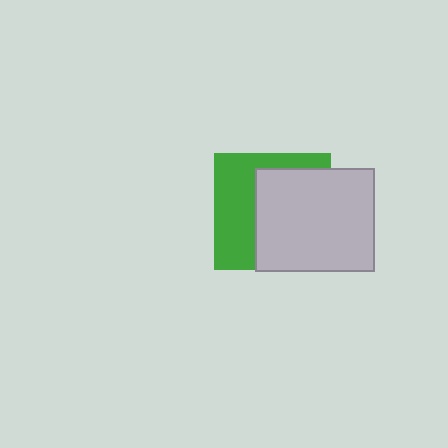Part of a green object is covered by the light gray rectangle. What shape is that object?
It is a square.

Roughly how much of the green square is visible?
A small part of it is visible (roughly 43%).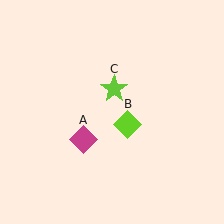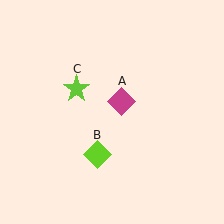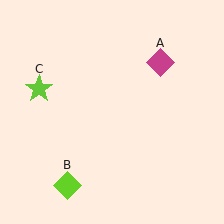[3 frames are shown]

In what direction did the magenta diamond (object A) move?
The magenta diamond (object A) moved up and to the right.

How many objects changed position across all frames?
3 objects changed position: magenta diamond (object A), lime diamond (object B), lime star (object C).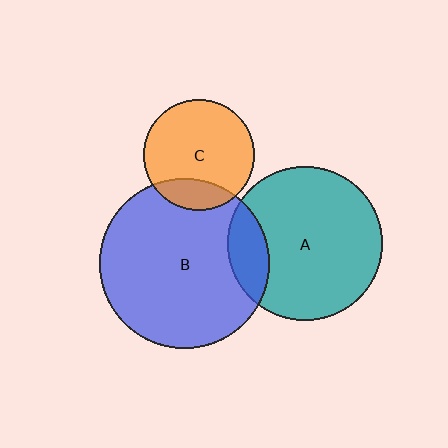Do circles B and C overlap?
Yes.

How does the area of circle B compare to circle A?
Approximately 1.2 times.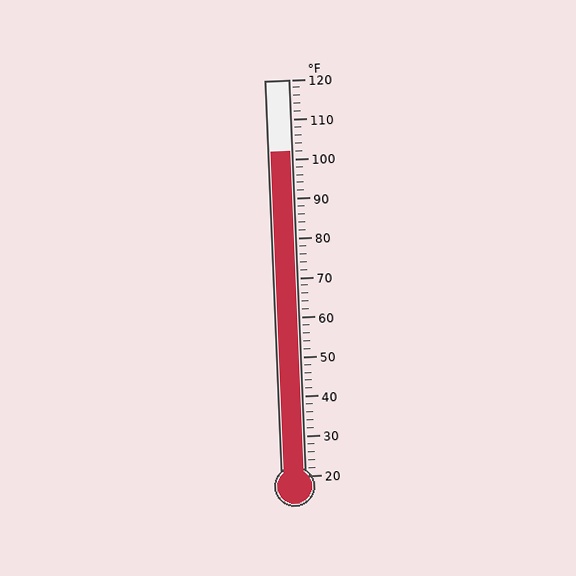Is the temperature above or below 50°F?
The temperature is above 50°F.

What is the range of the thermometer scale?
The thermometer scale ranges from 20°F to 120°F.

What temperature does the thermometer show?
The thermometer shows approximately 102°F.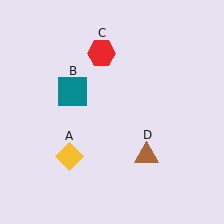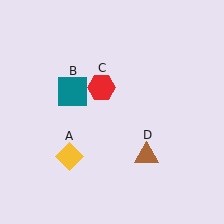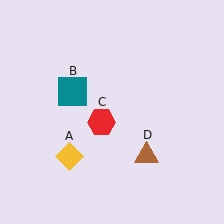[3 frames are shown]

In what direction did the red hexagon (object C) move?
The red hexagon (object C) moved down.